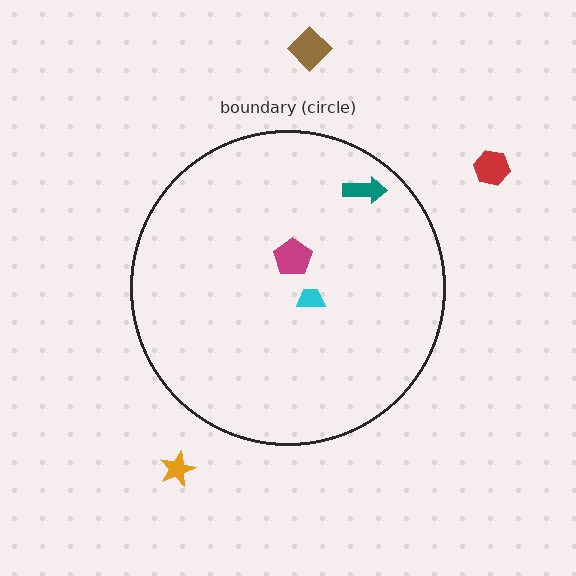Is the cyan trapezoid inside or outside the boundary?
Inside.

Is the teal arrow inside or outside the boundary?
Inside.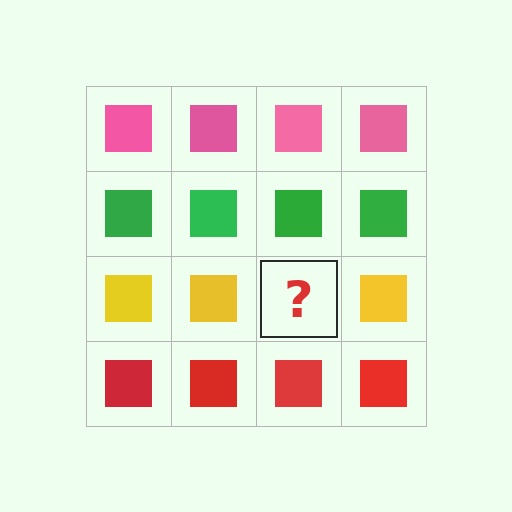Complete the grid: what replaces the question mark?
The question mark should be replaced with a yellow square.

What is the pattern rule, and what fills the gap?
The rule is that each row has a consistent color. The gap should be filled with a yellow square.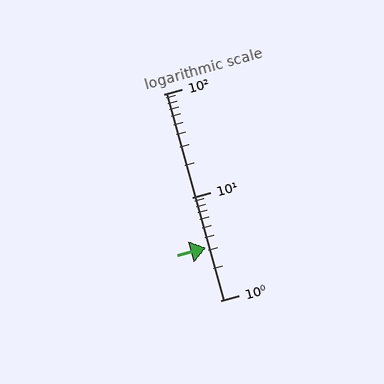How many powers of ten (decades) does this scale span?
The scale spans 2 decades, from 1 to 100.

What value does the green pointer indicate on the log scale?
The pointer indicates approximately 3.2.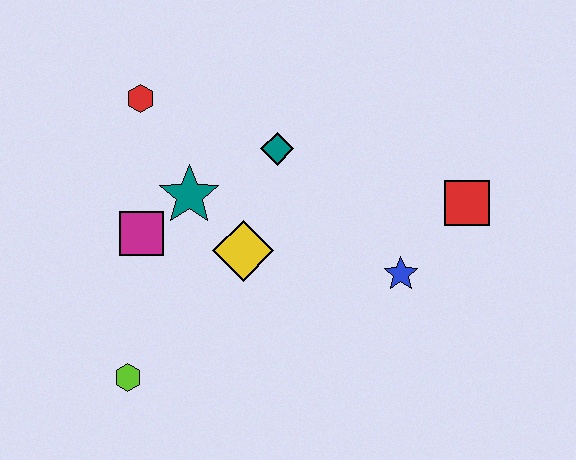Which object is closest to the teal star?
The magenta square is closest to the teal star.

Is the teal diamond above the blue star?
Yes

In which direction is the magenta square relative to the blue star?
The magenta square is to the left of the blue star.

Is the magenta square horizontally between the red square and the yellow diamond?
No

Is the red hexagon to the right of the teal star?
No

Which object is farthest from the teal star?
The red square is farthest from the teal star.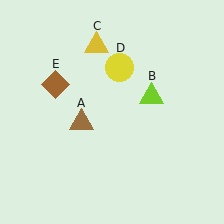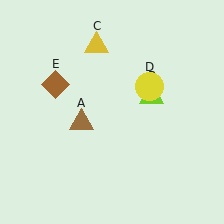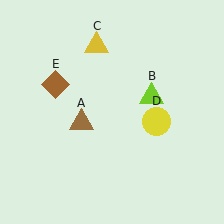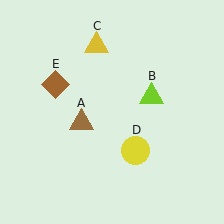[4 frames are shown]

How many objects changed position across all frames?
1 object changed position: yellow circle (object D).